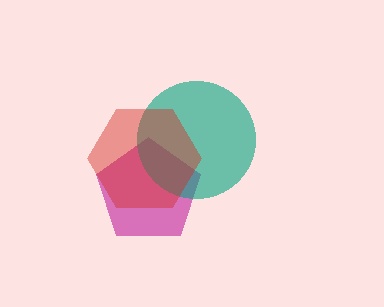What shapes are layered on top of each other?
The layered shapes are: a magenta pentagon, a teal circle, a red hexagon.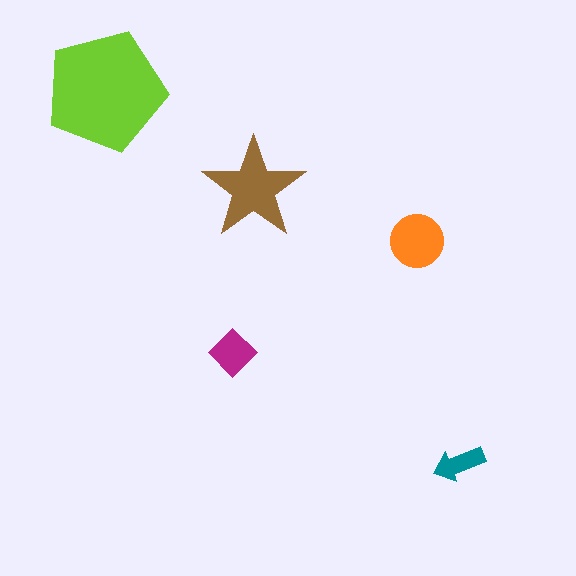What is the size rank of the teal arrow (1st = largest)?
5th.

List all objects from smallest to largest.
The teal arrow, the magenta diamond, the orange circle, the brown star, the lime pentagon.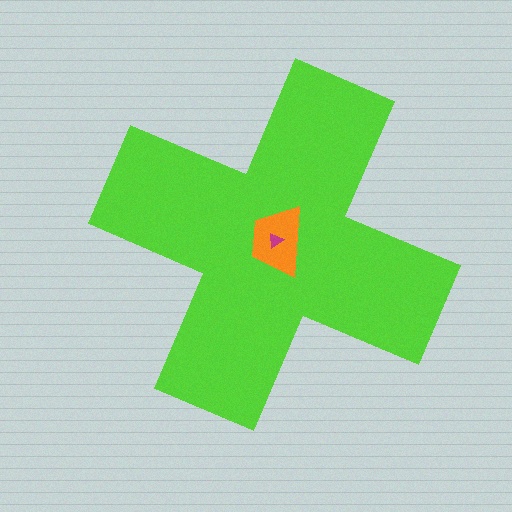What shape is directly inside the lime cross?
The orange trapezoid.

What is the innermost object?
The magenta triangle.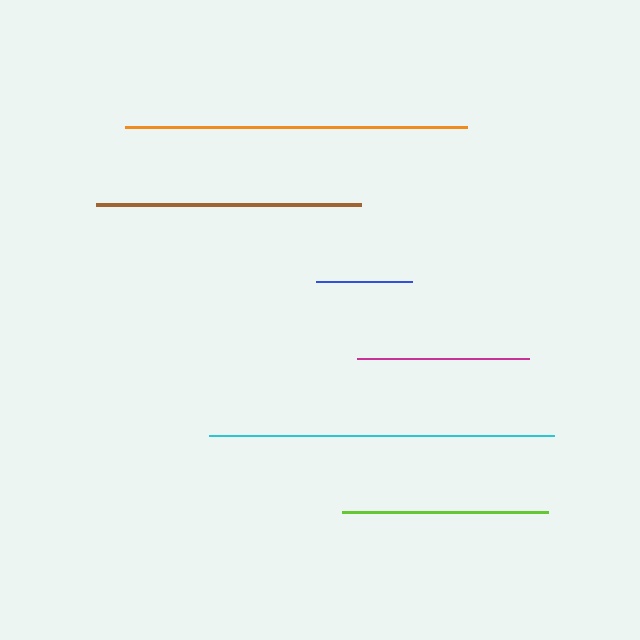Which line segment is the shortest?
The blue line is the shortest at approximately 97 pixels.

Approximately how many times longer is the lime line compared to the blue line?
The lime line is approximately 2.1 times the length of the blue line.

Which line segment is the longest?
The cyan line is the longest at approximately 345 pixels.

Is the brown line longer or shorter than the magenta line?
The brown line is longer than the magenta line.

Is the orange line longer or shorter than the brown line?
The orange line is longer than the brown line.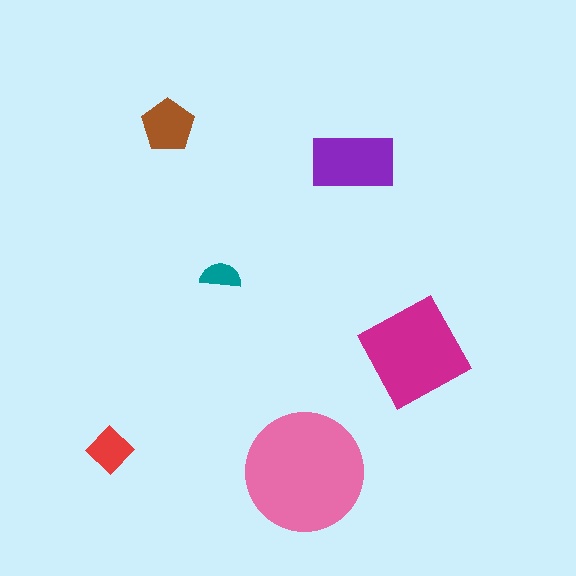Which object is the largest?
The pink circle.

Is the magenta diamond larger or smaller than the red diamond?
Larger.